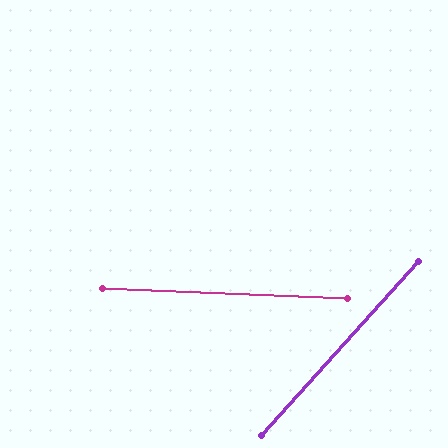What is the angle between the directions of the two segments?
Approximately 50 degrees.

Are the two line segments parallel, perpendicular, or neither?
Neither parallel nor perpendicular — they differ by about 50°.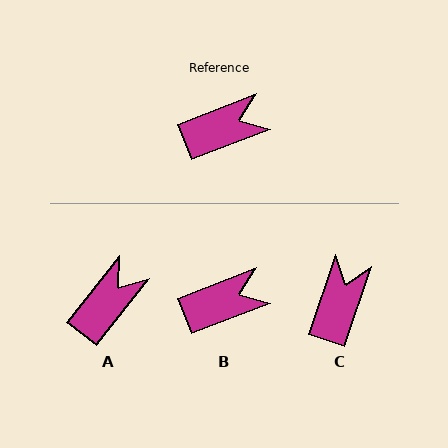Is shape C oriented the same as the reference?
No, it is off by about 51 degrees.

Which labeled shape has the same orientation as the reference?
B.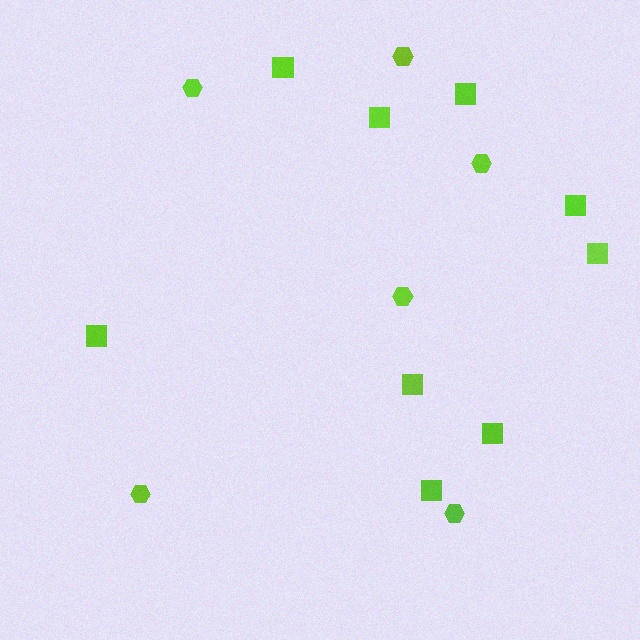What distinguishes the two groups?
There are 2 groups: one group of squares (9) and one group of hexagons (6).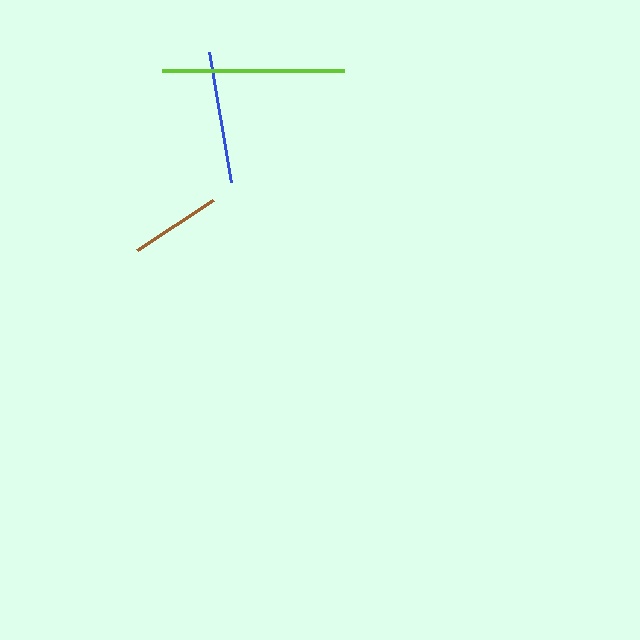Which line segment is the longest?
The lime line is the longest at approximately 182 pixels.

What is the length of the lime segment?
The lime segment is approximately 182 pixels long.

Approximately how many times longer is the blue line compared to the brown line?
The blue line is approximately 1.5 times the length of the brown line.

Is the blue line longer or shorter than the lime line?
The lime line is longer than the blue line.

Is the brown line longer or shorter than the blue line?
The blue line is longer than the brown line.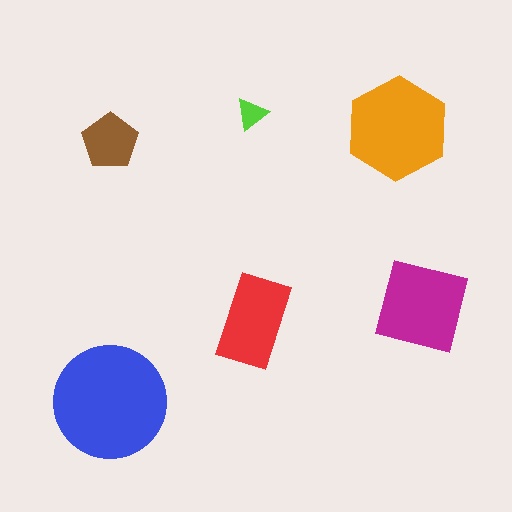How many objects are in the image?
There are 6 objects in the image.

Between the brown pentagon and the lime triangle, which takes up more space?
The brown pentagon.